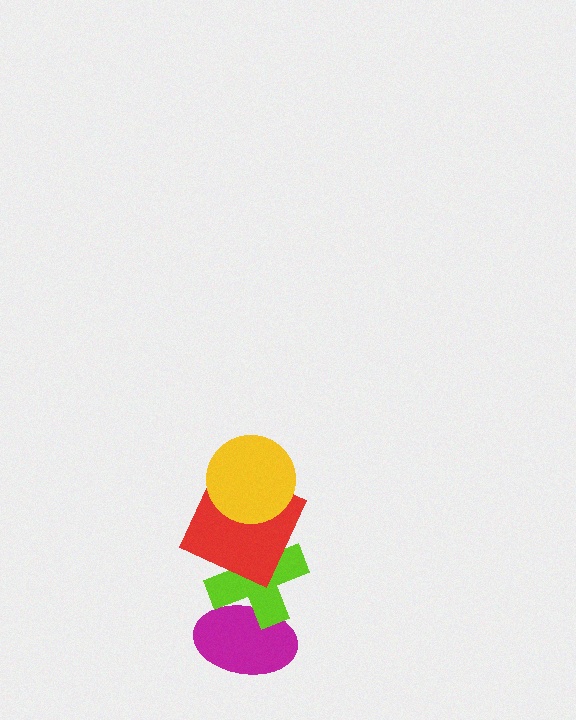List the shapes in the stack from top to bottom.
From top to bottom: the yellow circle, the red square, the lime cross, the magenta ellipse.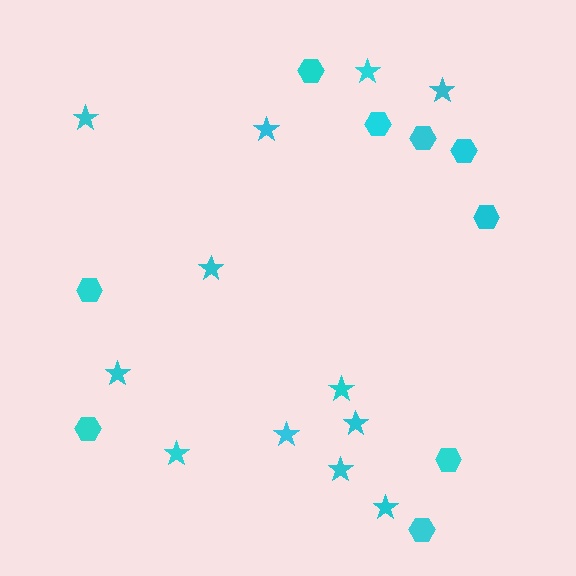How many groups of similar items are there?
There are 2 groups: one group of hexagons (9) and one group of stars (12).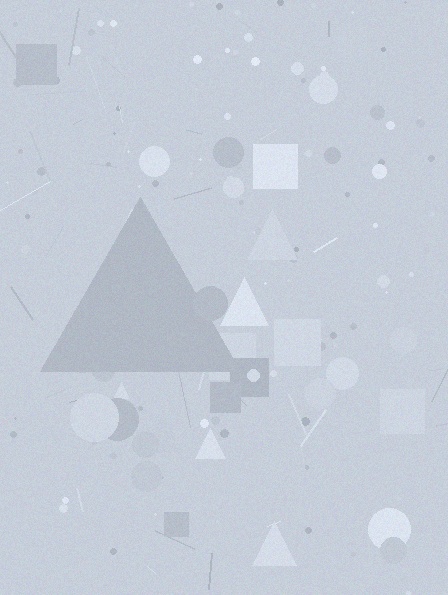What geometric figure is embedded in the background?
A triangle is embedded in the background.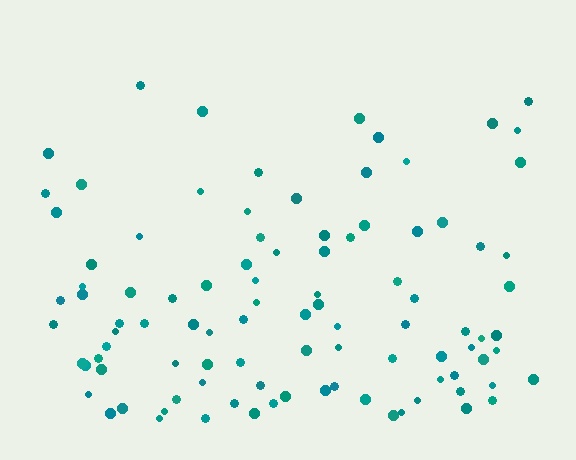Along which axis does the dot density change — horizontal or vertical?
Vertical.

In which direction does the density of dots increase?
From top to bottom, with the bottom side densest.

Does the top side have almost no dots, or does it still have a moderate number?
Still a moderate number, just noticeably fewer than the bottom.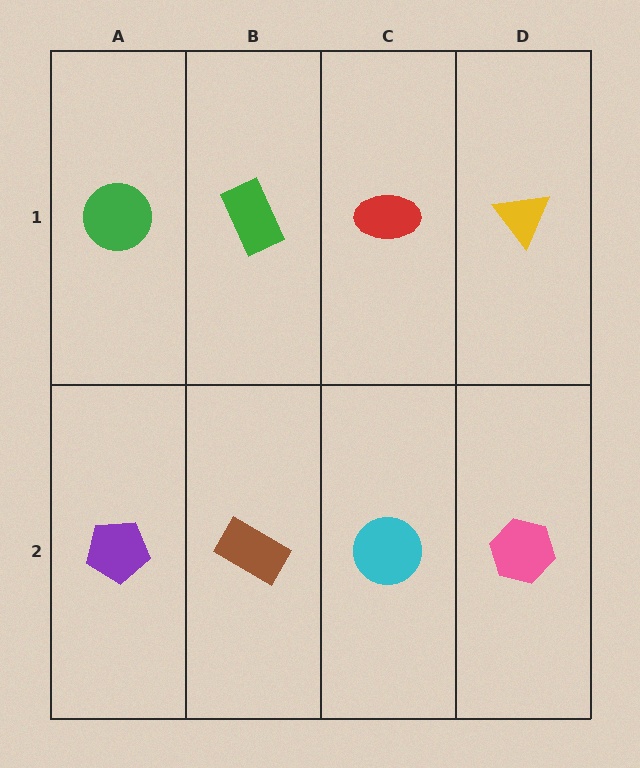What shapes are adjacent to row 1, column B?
A brown rectangle (row 2, column B), a green circle (row 1, column A), a red ellipse (row 1, column C).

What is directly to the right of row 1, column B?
A red ellipse.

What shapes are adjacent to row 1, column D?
A pink hexagon (row 2, column D), a red ellipse (row 1, column C).